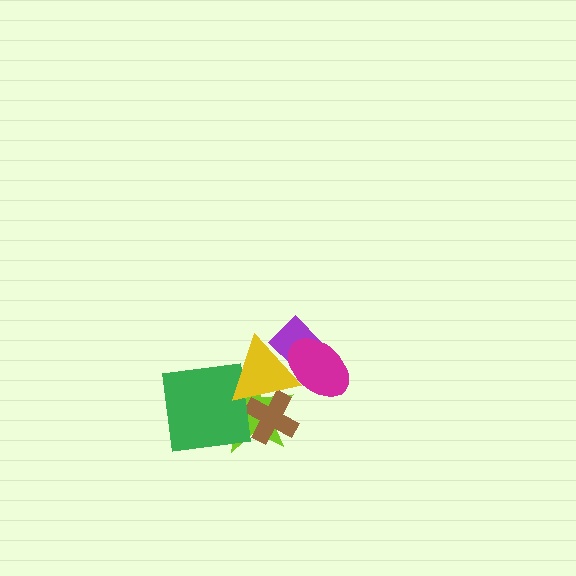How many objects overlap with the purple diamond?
2 objects overlap with the purple diamond.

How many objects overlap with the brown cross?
2 objects overlap with the brown cross.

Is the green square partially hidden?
Yes, it is partially covered by another shape.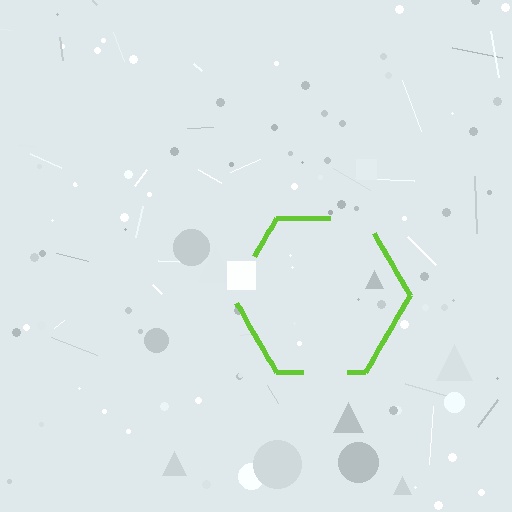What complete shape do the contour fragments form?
The contour fragments form a hexagon.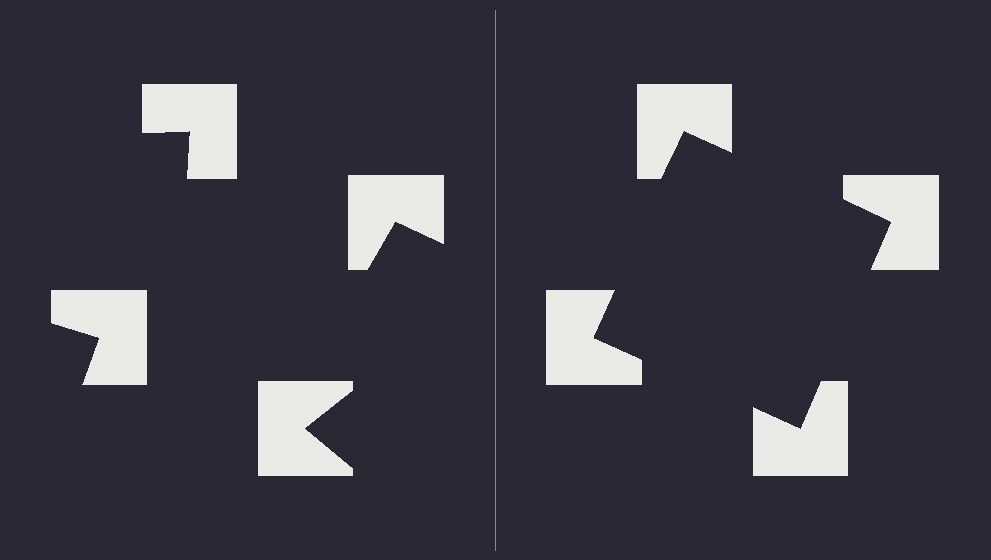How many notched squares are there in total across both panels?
8 — 4 on each side.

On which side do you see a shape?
An illusory square appears on the right side. On the left side the wedge cuts are rotated, so no coherent shape forms.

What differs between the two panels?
The notched squares are positioned identically on both sides; only the wedge orientations differ. On the right they align to a square; on the left they are misaligned.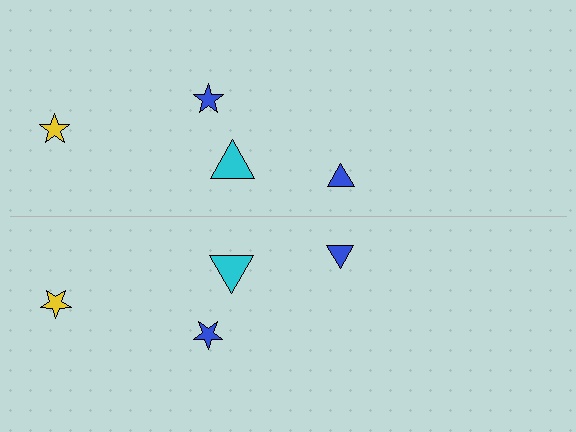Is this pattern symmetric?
Yes, this pattern has bilateral (reflection) symmetry.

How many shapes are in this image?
There are 8 shapes in this image.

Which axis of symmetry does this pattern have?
The pattern has a horizontal axis of symmetry running through the center of the image.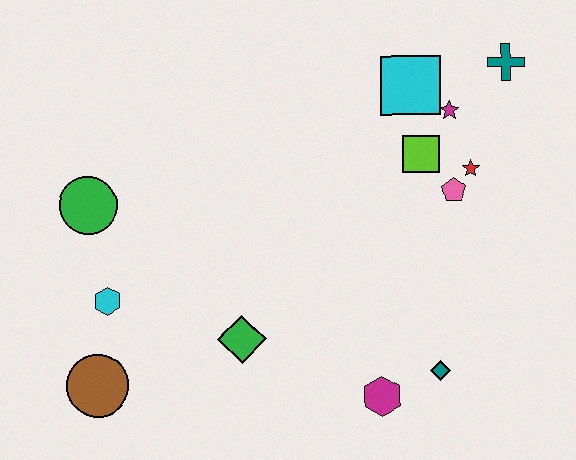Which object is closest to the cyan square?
The magenta star is closest to the cyan square.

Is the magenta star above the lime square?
Yes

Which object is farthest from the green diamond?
The teal cross is farthest from the green diamond.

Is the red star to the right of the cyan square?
Yes